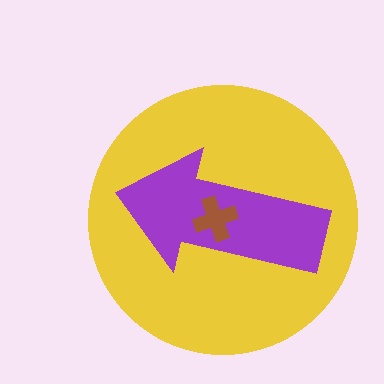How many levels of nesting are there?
3.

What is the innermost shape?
The brown cross.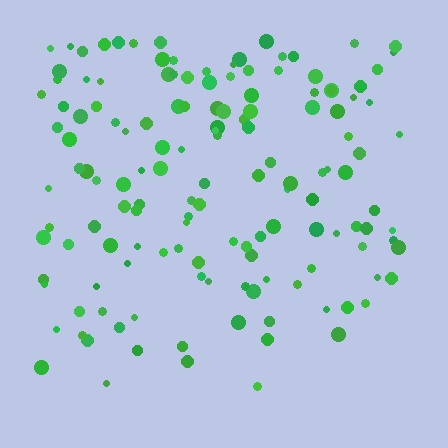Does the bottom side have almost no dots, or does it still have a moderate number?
Still a moderate number, just noticeably fewer than the top.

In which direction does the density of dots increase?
From bottom to top, with the top side densest.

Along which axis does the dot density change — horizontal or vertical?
Vertical.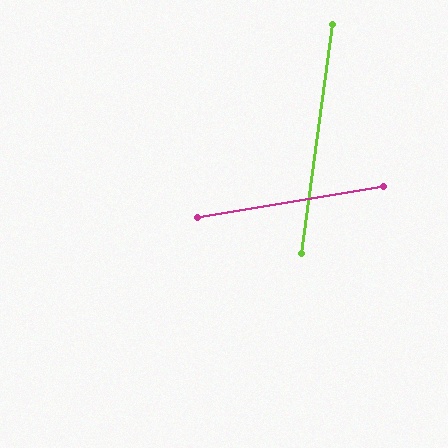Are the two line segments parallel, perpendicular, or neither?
Neither parallel nor perpendicular — they differ by about 73°.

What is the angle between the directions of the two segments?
Approximately 73 degrees.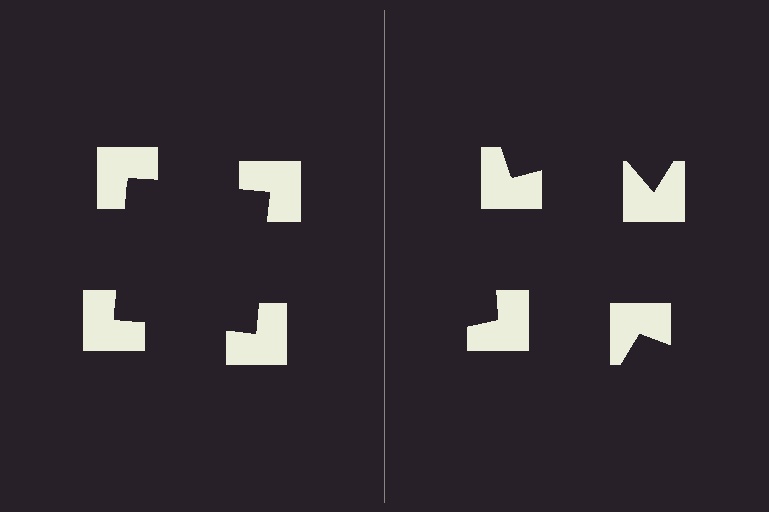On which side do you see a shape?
An illusory square appears on the left side. On the right side the wedge cuts are rotated, so no coherent shape forms.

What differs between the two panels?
The notched squares are positioned identically on both sides; only the wedge orientations differ. On the left they align to a square; on the right they are misaligned.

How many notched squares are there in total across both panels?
8 — 4 on each side.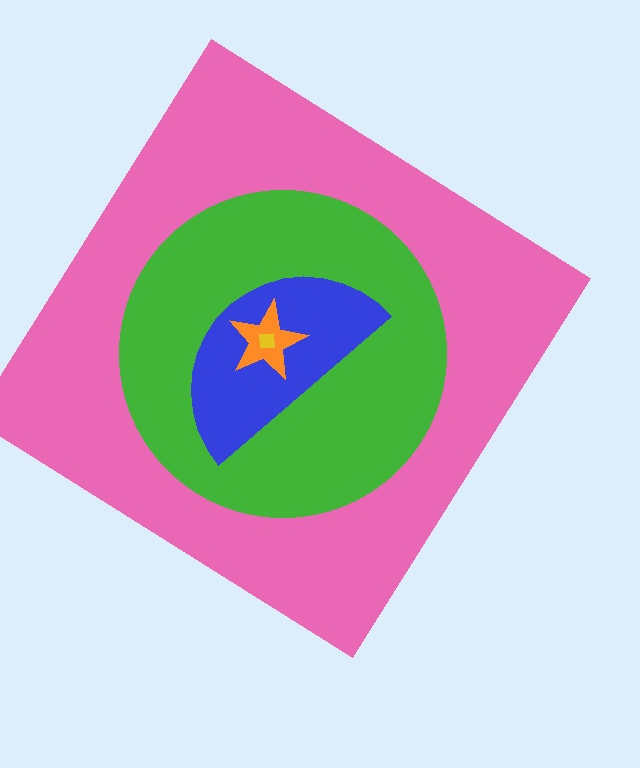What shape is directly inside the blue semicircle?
The orange star.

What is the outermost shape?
The pink diamond.